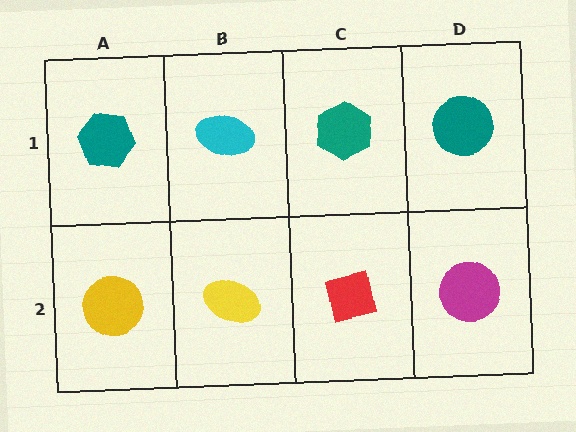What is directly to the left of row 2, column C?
A yellow ellipse.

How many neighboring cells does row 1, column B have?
3.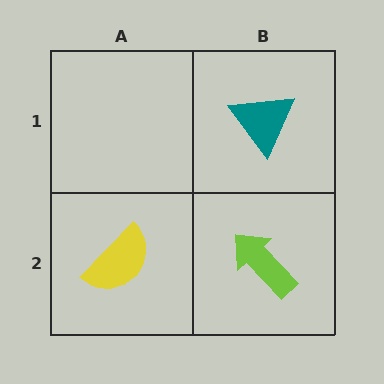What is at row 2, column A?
A yellow semicircle.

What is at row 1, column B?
A teal triangle.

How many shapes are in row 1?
1 shape.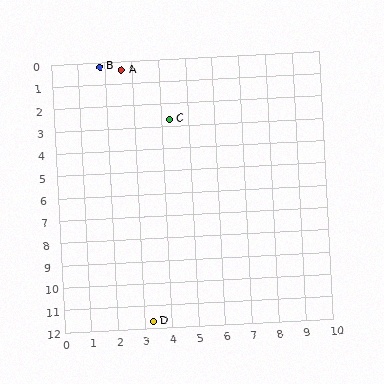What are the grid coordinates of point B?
Point B is at approximately (1.8, 0.2).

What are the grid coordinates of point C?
Point C is at approximately (4.3, 2.7).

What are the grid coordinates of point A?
Point A is at approximately (2.6, 0.4).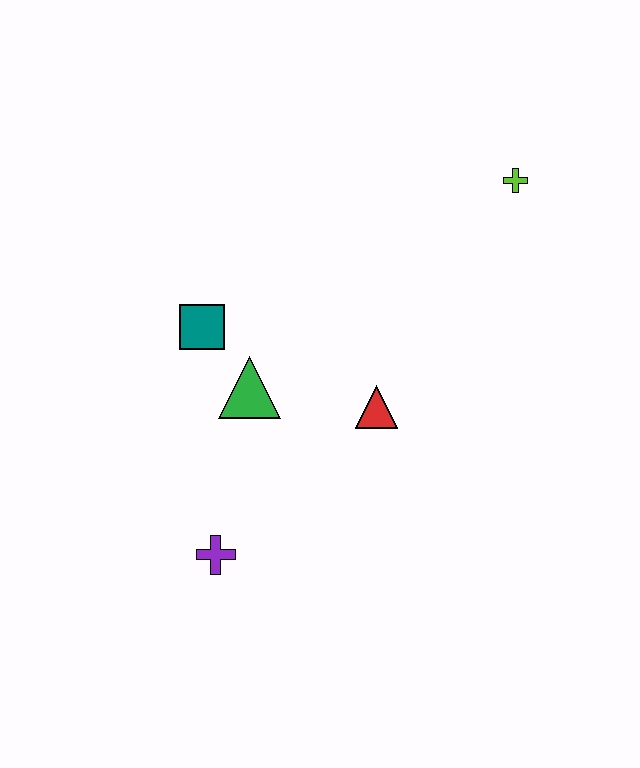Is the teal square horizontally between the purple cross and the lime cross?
No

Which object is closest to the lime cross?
The red triangle is closest to the lime cross.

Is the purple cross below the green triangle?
Yes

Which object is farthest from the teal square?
The lime cross is farthest from the teal square.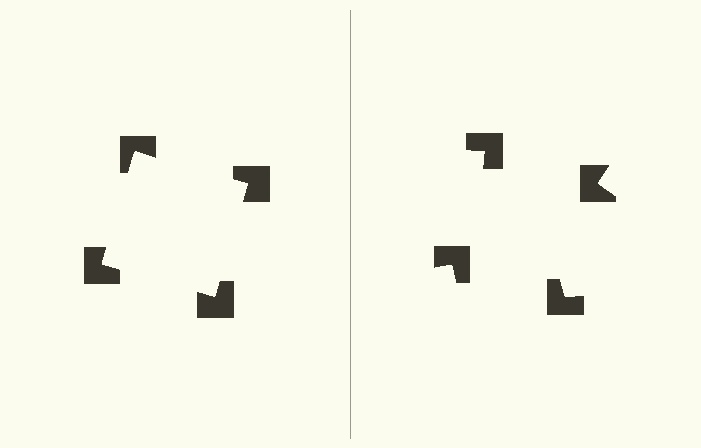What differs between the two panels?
The notched squares are positioned identically on both sides; only the wedge orientations differ. On the left they align to a square; on the right they are misaligned.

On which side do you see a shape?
An illusory square appears on the left side. On the right side the wedge cuts are rotated, so no coherent shape forms.